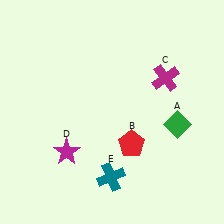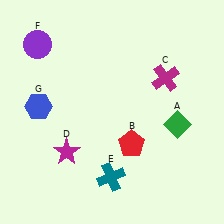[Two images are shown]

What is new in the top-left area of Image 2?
A purple circle (F) was added in the top-left area of Image 2.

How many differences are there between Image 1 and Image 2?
There are 2 differences between the two images.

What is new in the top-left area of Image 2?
A blue hexagon (G) was added in the top-left area of Image 2.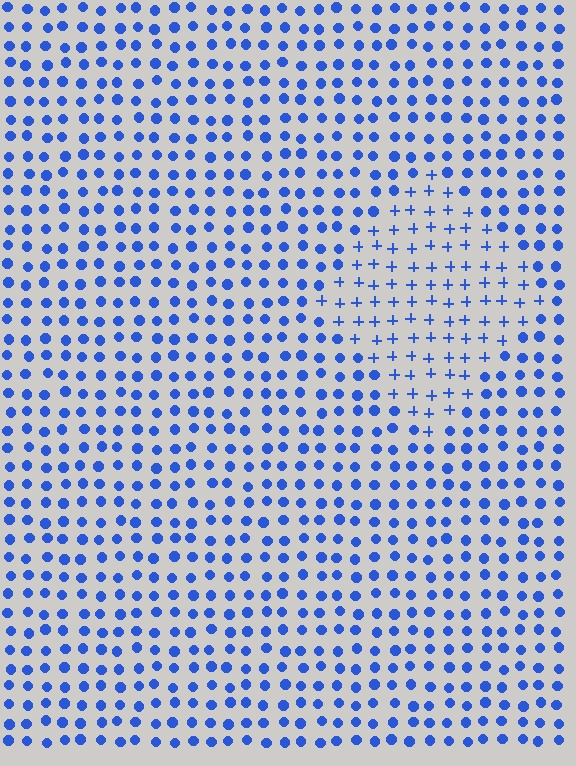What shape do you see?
I see a diamond.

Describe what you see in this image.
The image is filled with small blue elements arranged in a uniform grid. A diamond-shaped region contains plus signs, while the surrounding area contains circles. The boundary is defined purely by the change in element shape.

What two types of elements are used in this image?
The image uses plus signs inside the diamond region and circles outside it.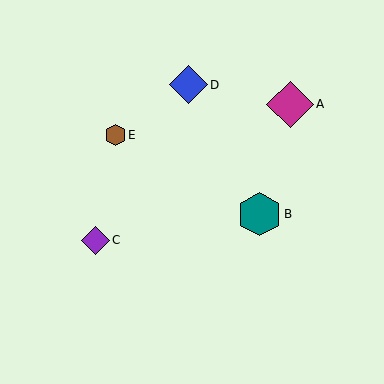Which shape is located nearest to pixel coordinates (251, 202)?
The teal hexagon (labeled B) at (260, 214) is nearest to that location.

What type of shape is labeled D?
Shape D is a blue diamond.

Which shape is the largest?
The magenta diamond (labeled A) is the largest.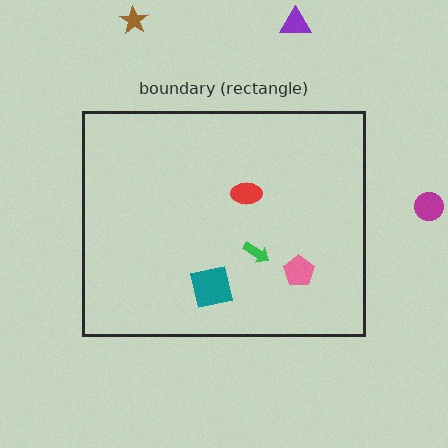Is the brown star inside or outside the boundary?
Outside.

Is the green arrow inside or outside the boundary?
Inside.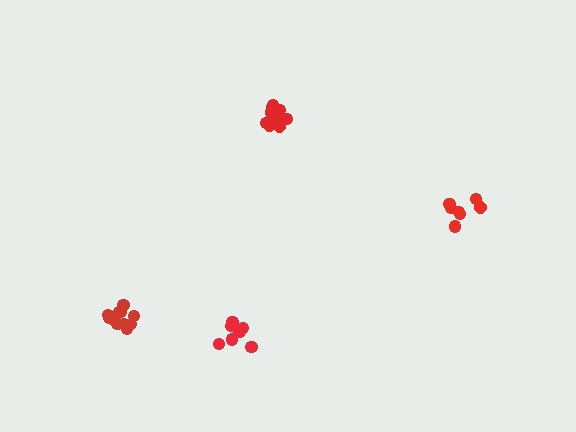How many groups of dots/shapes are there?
There are 4 groups.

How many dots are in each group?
Group 1: 12 dots, Group 2: 7 dots, Group 3: 7 dots, Group 4: 11 dots (37 total).